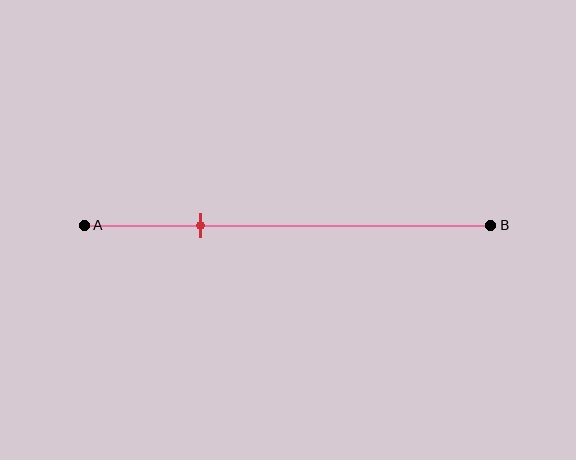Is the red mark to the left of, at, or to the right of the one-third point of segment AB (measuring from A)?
The red mark is to the left of the one-third point of segment AB.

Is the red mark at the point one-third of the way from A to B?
No, the mark is at about 30% from A, not at the 33% one-third point.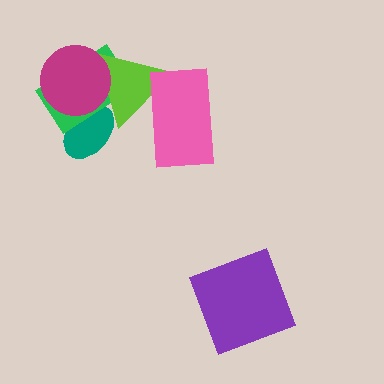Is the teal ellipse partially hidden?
Yes, it is partially covered by another shape.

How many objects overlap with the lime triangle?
4 objects overlap with the lime triangle.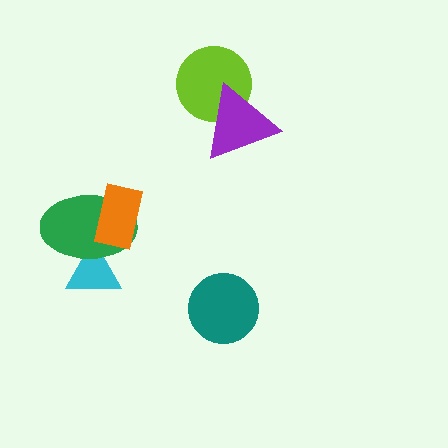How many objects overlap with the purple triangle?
1 object overlaps with the purple triangle.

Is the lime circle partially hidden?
Yes, it is partially covered by another shape.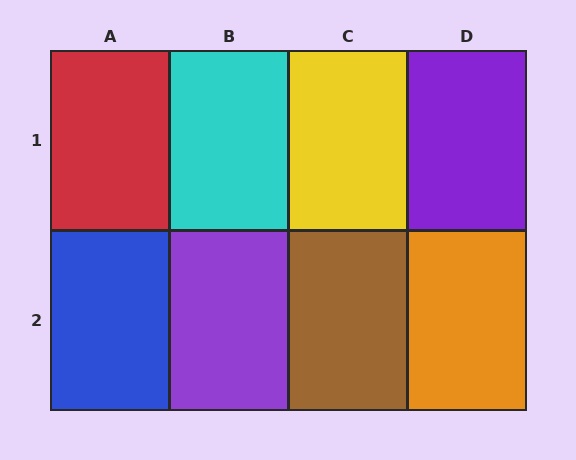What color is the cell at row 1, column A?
Red.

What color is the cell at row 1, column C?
Yellow.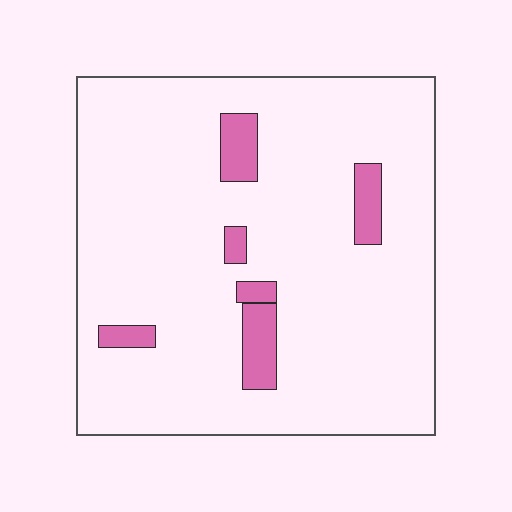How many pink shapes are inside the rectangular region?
6.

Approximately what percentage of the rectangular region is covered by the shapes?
Approximately 10%.